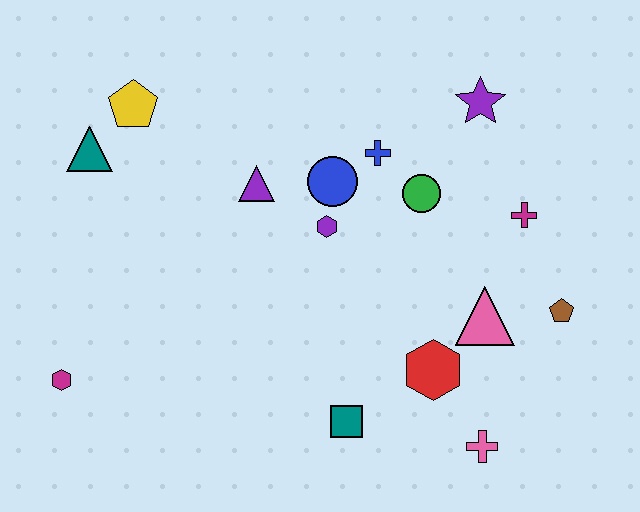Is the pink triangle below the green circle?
Yes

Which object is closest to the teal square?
The red hexagon is closest to the teal square.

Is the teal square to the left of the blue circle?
No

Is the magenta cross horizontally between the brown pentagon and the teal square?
Yes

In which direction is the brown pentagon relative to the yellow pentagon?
The brown pentagon is to the right of the yellow pentagon.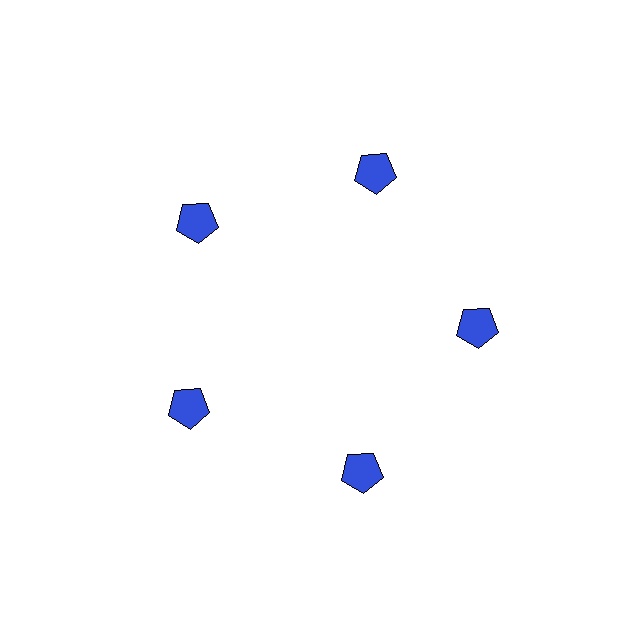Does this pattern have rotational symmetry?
Yes, this pattern has 5-fold rotational symmetry. It looks the same after rotating 72 degrees around the center.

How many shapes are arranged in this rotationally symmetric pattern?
There are 5 shapes, arranged in 5 groups of 1.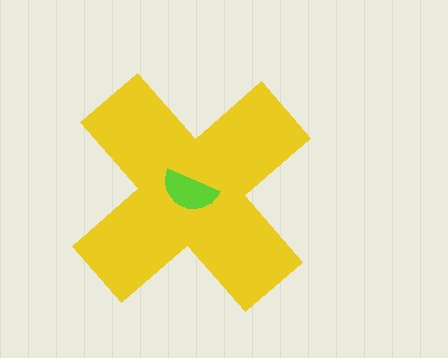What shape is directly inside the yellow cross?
The lime semicircle.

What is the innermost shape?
The lime semicircle.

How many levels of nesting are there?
2.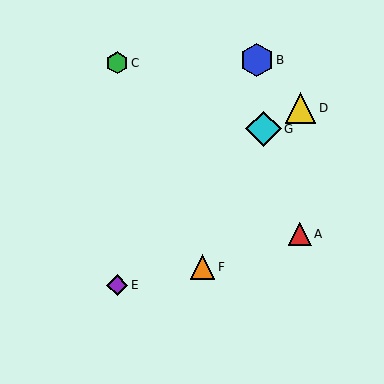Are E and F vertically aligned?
No, E is at x≈117 and F is at x≈202.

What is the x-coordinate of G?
Object G is at x≈263.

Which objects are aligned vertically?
Objects C, E are aligned vertically.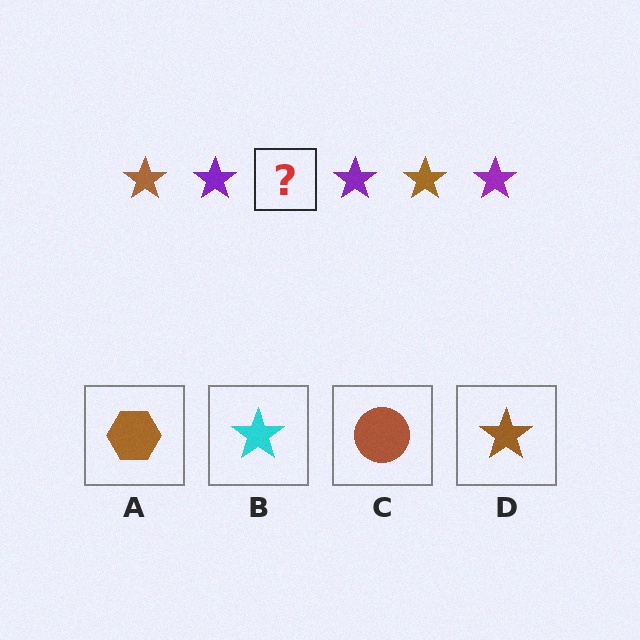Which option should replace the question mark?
Option D.